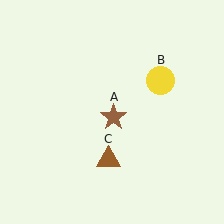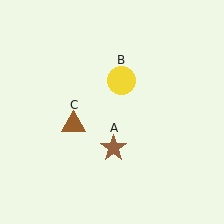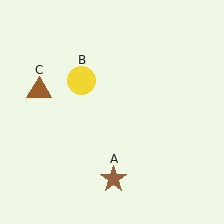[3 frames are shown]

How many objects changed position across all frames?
3 objects changed position: brown star (object A), yellow circle (object B), brown triangle (object C).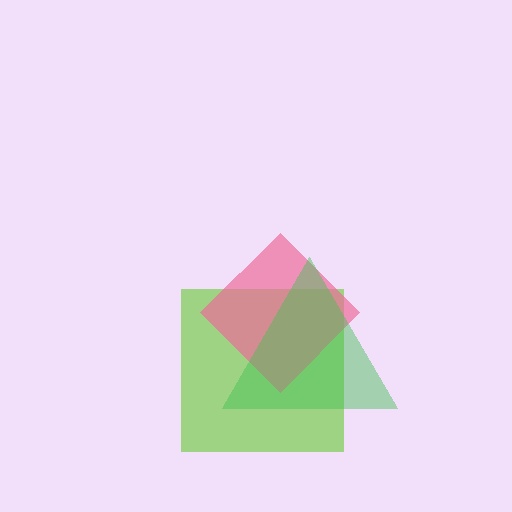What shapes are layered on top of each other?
The layered shapes are: a lime square, a pink diamond, a green triangle.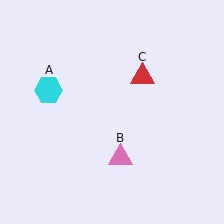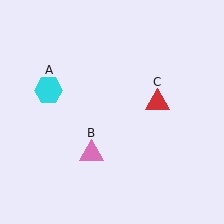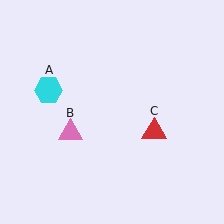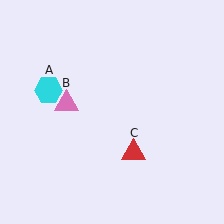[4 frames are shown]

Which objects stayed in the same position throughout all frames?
Cyan hexagon (object A) remained stationary.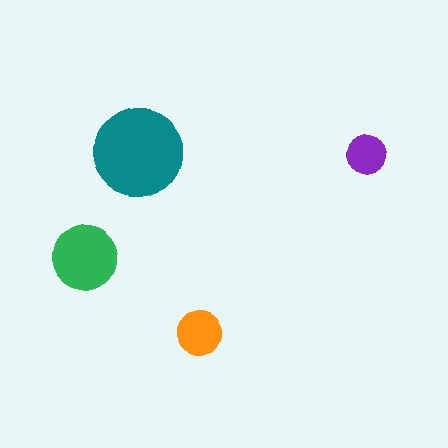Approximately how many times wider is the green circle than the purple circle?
About 1.5 times wider.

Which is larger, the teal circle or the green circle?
The teal one.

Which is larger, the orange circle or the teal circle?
The teal one.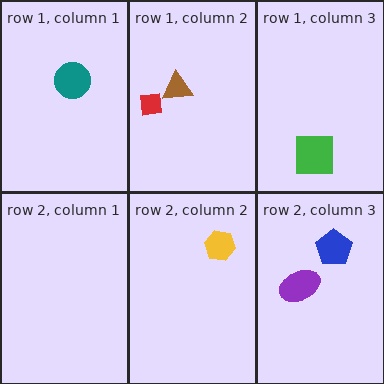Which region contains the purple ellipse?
The row 2, column 3 region.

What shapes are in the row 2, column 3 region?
The blue pentagon, the purple ellipse.